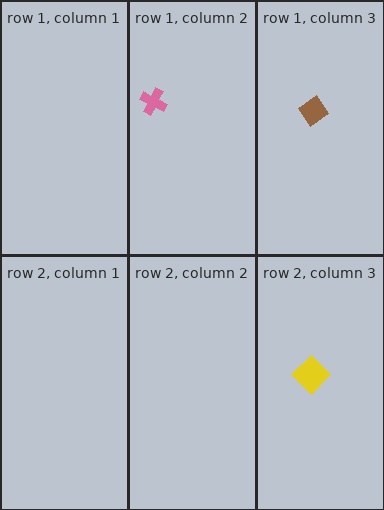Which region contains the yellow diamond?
The row 2, column 3 region.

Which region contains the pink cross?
The row 1, column 2 region.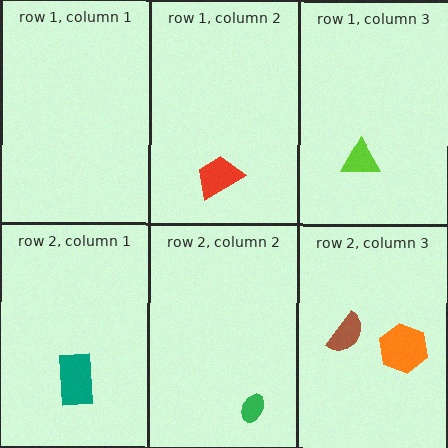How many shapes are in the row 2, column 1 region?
1.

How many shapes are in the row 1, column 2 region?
1.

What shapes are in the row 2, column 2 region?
The green ellipse.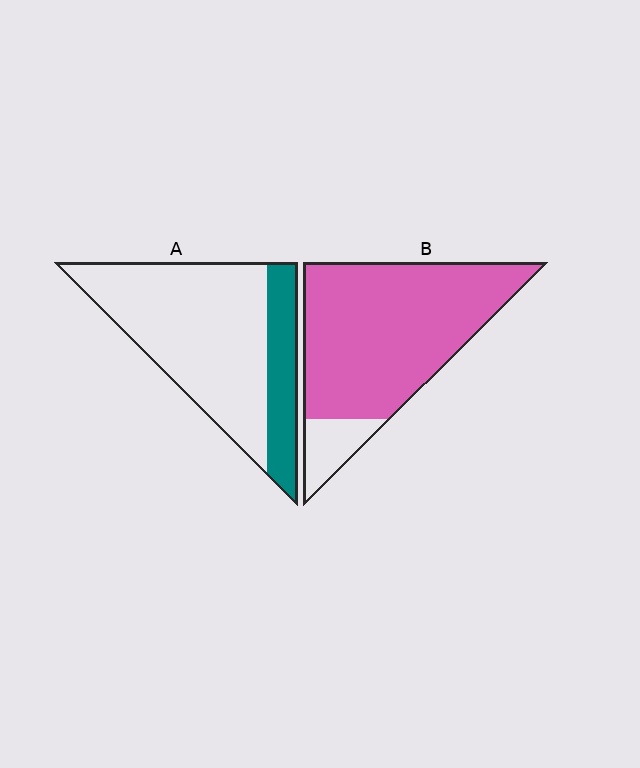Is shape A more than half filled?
No.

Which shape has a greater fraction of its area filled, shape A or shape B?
Shape B.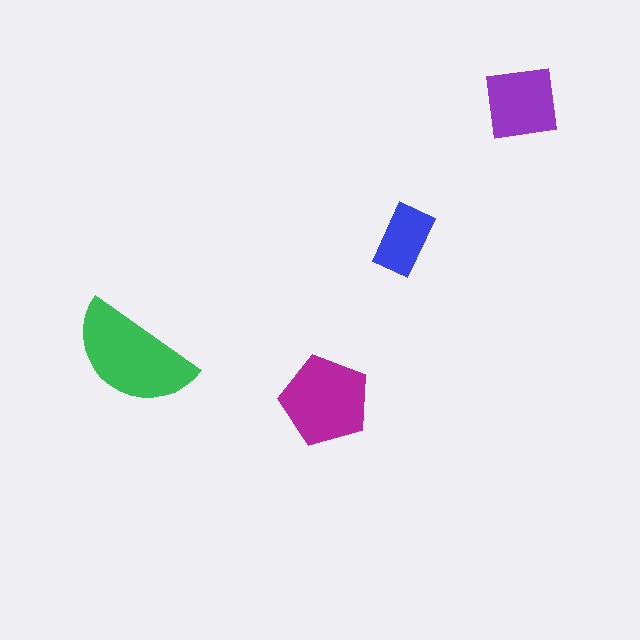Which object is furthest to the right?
The purple square is rightmost.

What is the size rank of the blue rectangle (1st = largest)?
4th.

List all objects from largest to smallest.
The green semicircle, the magenta pentagon, the purple square, the blue rectangle.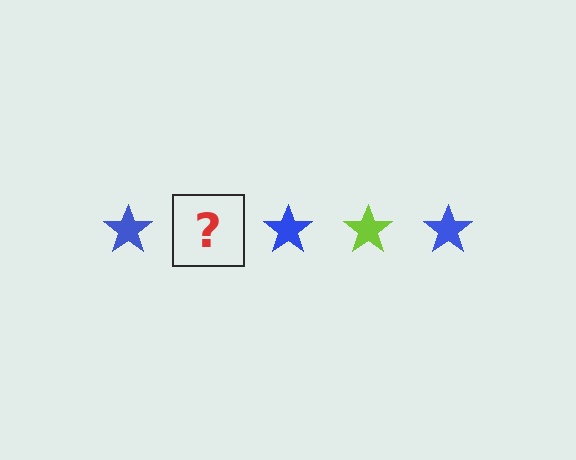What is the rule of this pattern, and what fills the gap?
The rule is that the pattern cycles through blue, lime stars. The gap should be filled with a lime star.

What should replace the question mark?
The question mark should be replaced with a lime star.